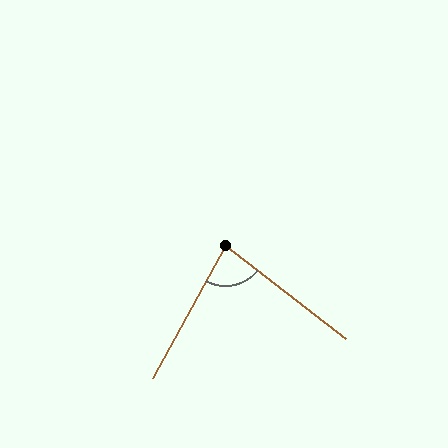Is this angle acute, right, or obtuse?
It is acute.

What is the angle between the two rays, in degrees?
Approximately 81 degrees.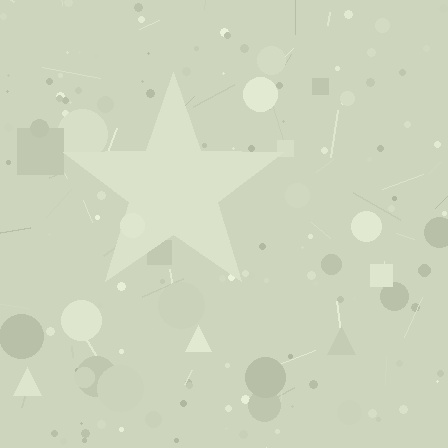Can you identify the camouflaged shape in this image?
The camouflaged shape is a star.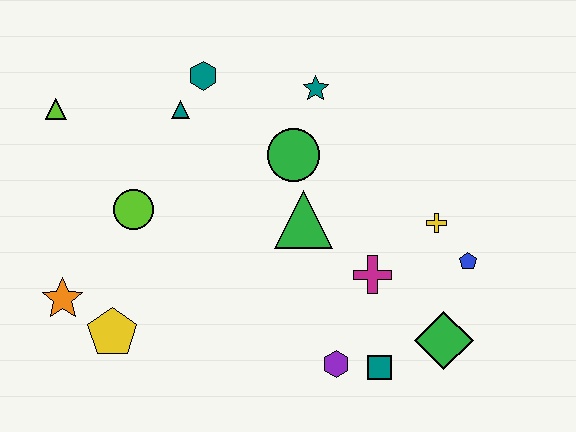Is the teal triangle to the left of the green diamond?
Yes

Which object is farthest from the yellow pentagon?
The blue pentagon is farthest from the yellow pentagon.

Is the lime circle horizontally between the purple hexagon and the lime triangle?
Yes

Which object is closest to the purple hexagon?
The teal square is closest to the purple hexagon.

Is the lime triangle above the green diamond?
Yes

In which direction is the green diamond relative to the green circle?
The green diamond is below the green circle.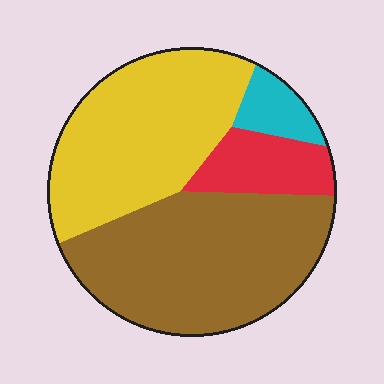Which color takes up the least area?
Cyan, at roughly 5%.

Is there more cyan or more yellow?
Yellow.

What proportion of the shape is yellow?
Yellow takes up about three eighths (3/8) of the shape.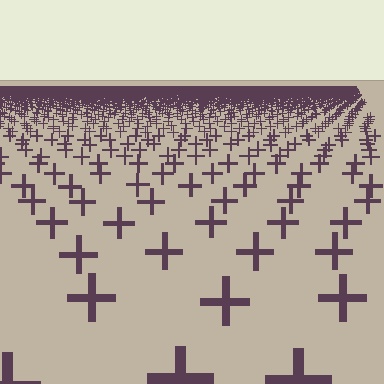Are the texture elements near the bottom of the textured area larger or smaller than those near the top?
Larger. Near the bottom, elements are closer to the viewer and appear at a bigger on-screen size.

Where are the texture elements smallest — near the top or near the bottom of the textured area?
Near the top.